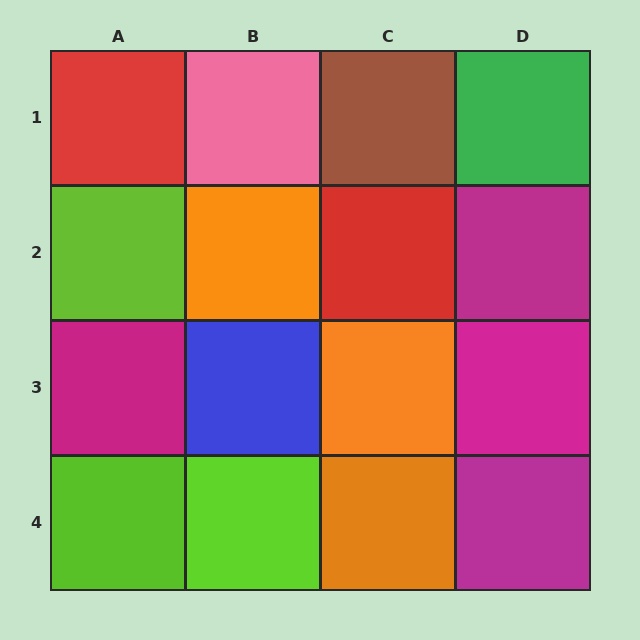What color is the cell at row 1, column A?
Red.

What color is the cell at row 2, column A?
Lime.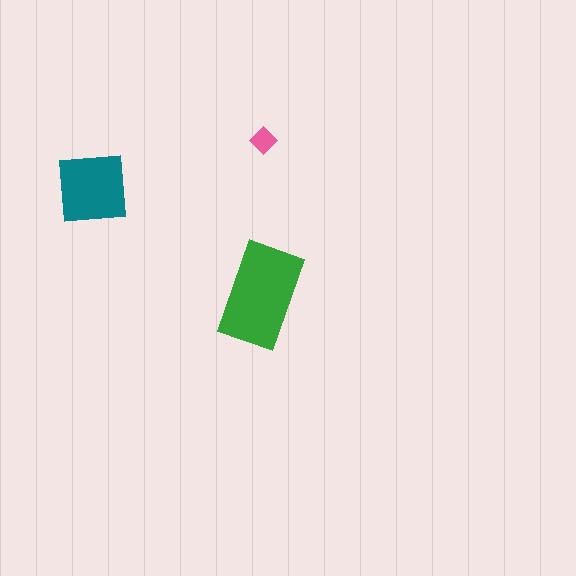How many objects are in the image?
There are 3 objects in the image.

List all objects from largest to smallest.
The green rectangle, the teal square, the pink diamond.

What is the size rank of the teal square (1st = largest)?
2nd.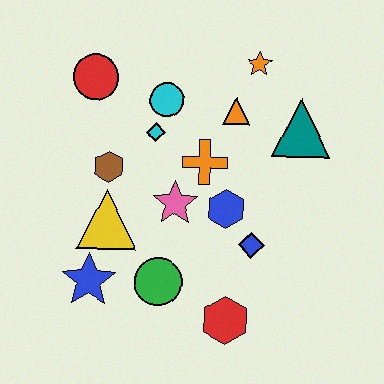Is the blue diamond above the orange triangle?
No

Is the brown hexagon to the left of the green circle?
Yes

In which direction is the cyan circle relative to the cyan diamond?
The cyan circle is above the cyan diamond.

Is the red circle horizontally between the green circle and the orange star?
No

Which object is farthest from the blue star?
The orange star is farthest from the blue star.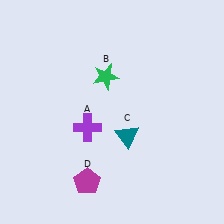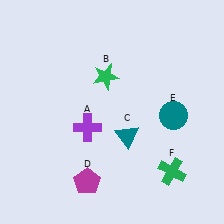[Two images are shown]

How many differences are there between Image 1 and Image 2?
There are 2 differences between the two images.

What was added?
A teal circle (E), a green cross (F) were added in Image 2.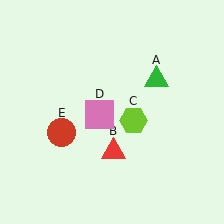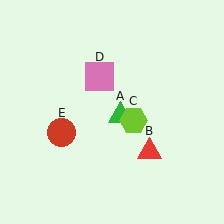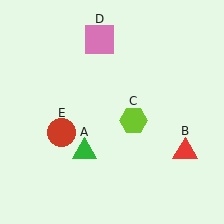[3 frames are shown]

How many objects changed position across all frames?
3 objects changed position: green triangle (object A), red triangle (object B), pink square (object D).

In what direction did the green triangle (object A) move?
The green triangle (object A) moved down and to the left.